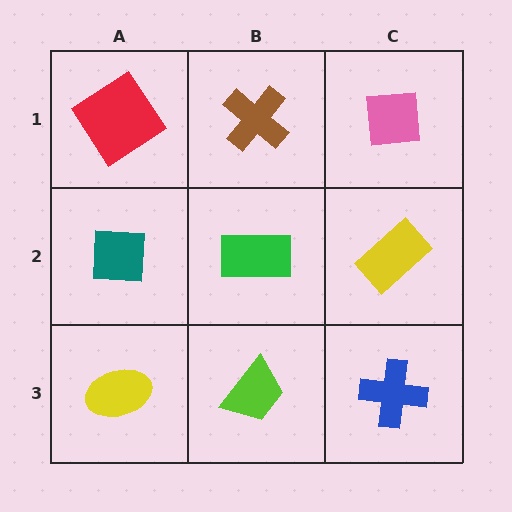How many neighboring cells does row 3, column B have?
3.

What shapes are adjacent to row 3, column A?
A teal square (row 2, column A), a lime trapezoid (row 3, column B).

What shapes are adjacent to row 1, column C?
A yellow rectangle (row 2, column C), a brown cross (row 1, column B).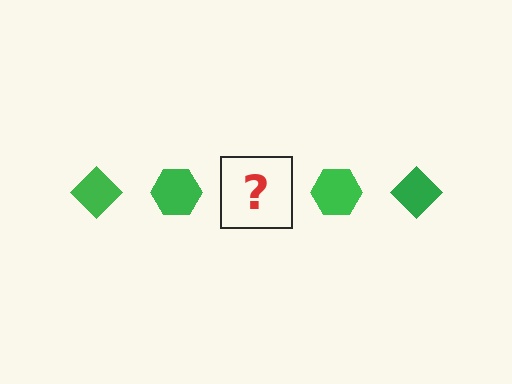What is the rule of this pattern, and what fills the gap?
The rule is that the pattern cycles through diamond, hexagon shapes in green. The gap should be filled with a green diamond.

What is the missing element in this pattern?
The missing element is a green diamond.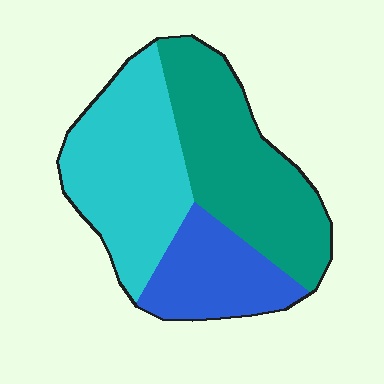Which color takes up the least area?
Blue, at roughly 20%.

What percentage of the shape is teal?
Teal takes up about two fifths (2/5) of the shape.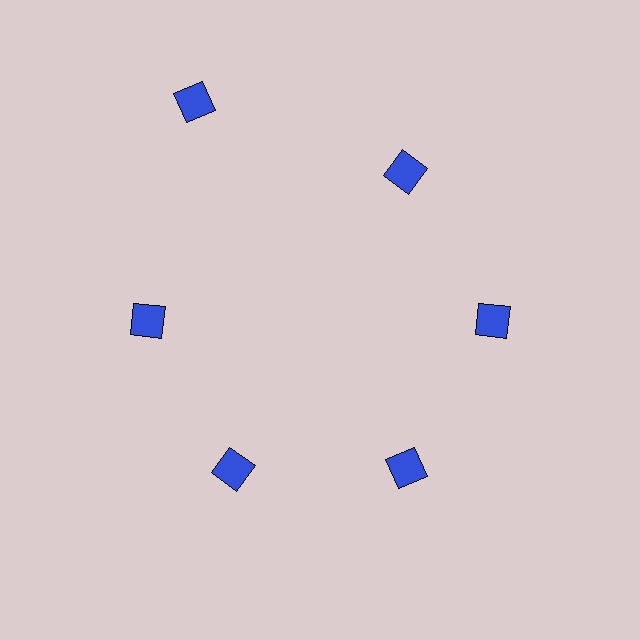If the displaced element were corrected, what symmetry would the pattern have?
It would have 6-fold rotational symmetry — the pattern would map onto itself every 60 degrees.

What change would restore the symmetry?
The symmetry would be restored by moving it inward, back onto the ring so that all 6 diamonds sit at equal angles and equal distance from the center.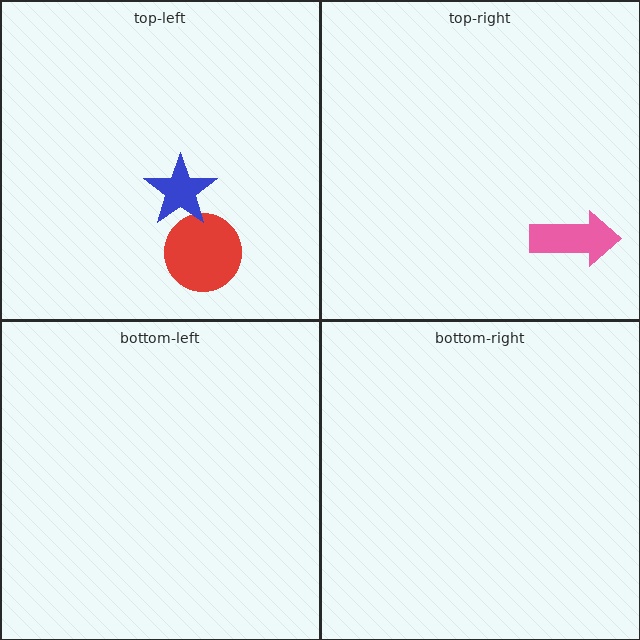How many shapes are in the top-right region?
1.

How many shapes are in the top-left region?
2.